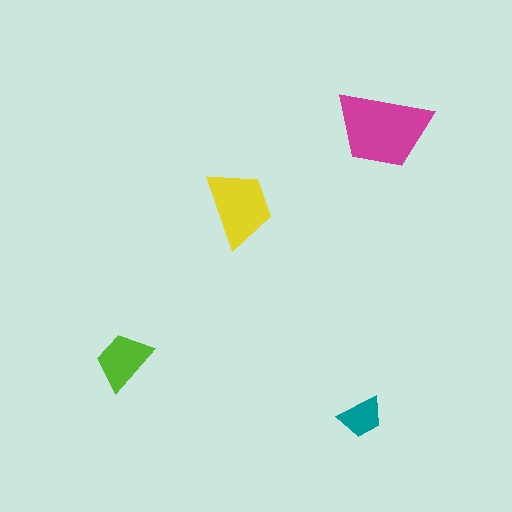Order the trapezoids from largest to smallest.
the magenta one, the yellow one, the lime one, the teal one.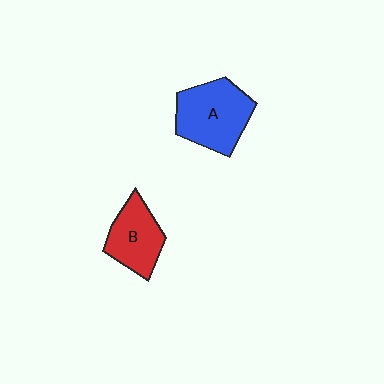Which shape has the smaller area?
Shape B (red).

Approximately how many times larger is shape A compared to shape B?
Approximately 1.3 times.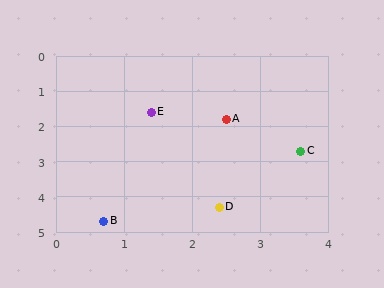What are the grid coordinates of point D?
Point D is at approximately (2.4, 4.3).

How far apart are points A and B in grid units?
Points A and B are about 3.4 grid units apart.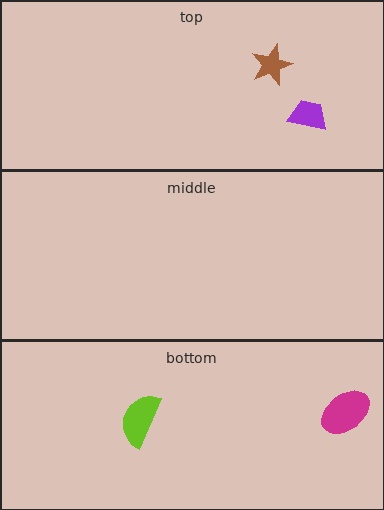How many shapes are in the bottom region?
2.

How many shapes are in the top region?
2.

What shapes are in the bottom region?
The lime semicircle, the magenta ellipse.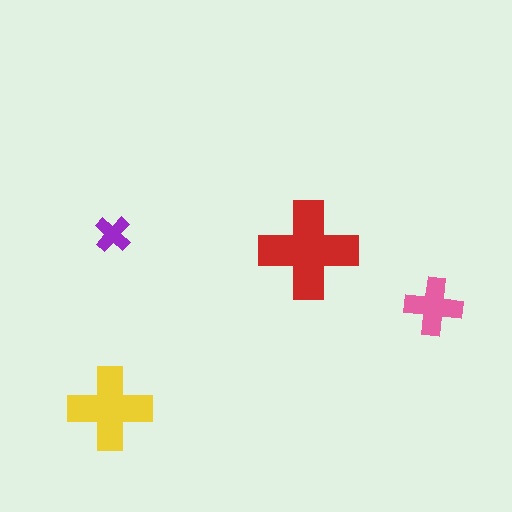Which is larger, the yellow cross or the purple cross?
The yellow one.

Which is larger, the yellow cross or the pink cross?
The yellow one.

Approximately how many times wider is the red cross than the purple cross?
About 2.5 times wider.